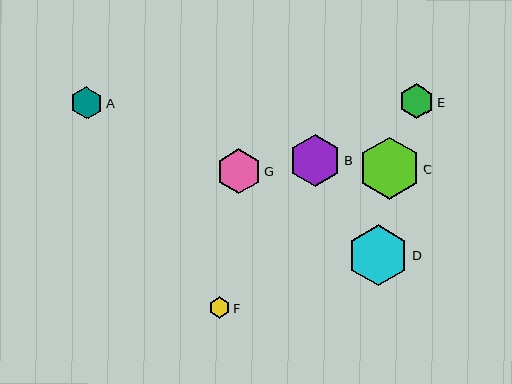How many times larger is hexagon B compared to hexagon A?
Hexagon B is approximately 1.6 times the size of hexagon A.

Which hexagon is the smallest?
Hexagon F is the smallest with a size of approximately 21 pixels.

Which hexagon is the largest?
Hexagon C is the largest with a size of approximately 61 pixels.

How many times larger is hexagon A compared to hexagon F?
Hexagon A is approximately 1.6 times the size of hexagon F.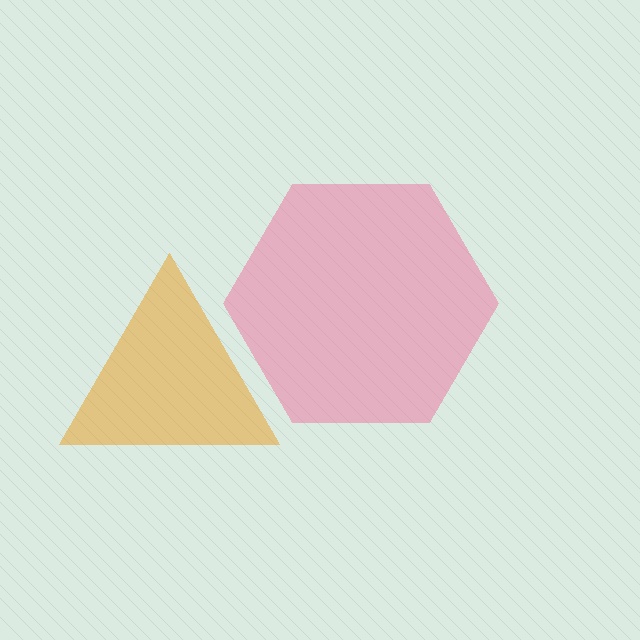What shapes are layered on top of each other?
The layered shapes are: an orange triangle, a pink hexagon.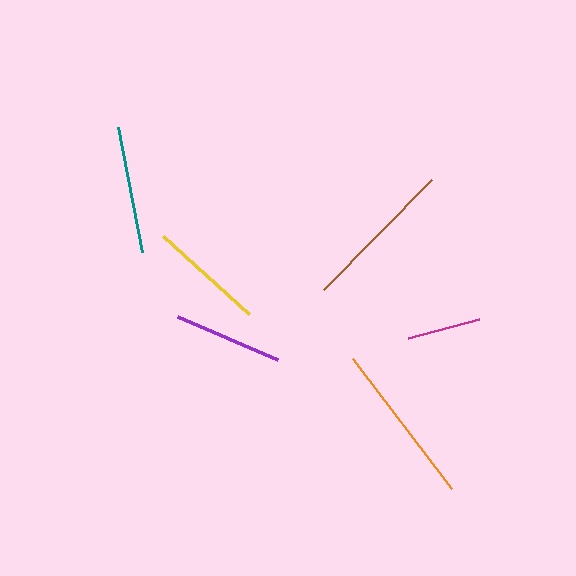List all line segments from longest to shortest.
From longest to shortest: orange, brown, teal, yellow, purple, magenta.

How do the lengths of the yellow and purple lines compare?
The yellow and purple lines are approximately the same length.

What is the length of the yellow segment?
The yellow segment is approximately 116 pixels long.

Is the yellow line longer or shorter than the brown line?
The brown line is longer than the yellow line.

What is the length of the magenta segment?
The magenta segment is approximately 73 pixels long.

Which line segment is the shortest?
The magenta line is the shortest at approximately 73 pixels.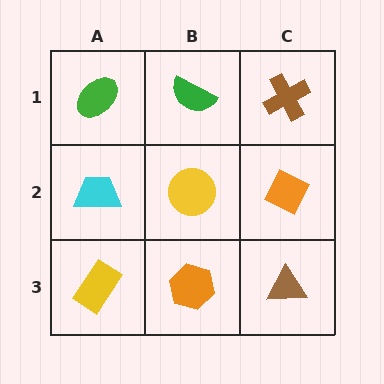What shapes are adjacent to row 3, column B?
A yellow circle (row 2, column B), a yellow rectangle (row 3, column A), a brown triangle (row 3, column C).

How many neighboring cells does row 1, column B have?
3.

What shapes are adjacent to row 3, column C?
An orange diamond (row 2, column C), an orange hexagon (row 3, column B).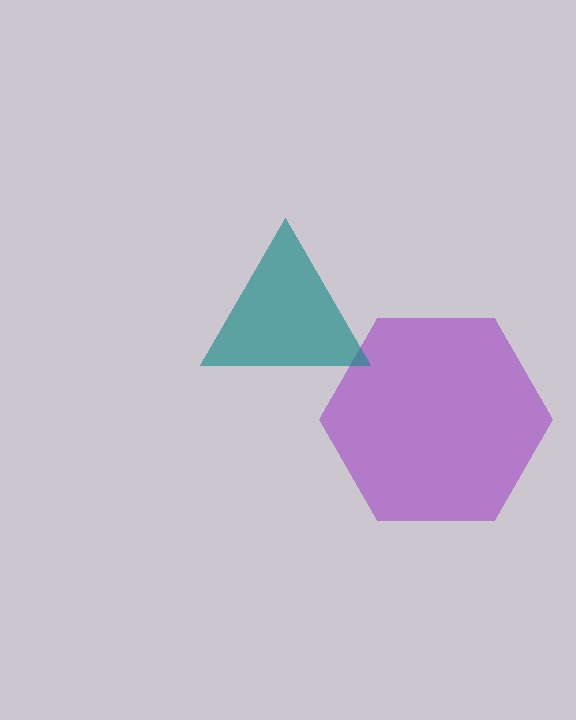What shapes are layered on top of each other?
The layered shapes are: a purple hexagon, a teal triangle.